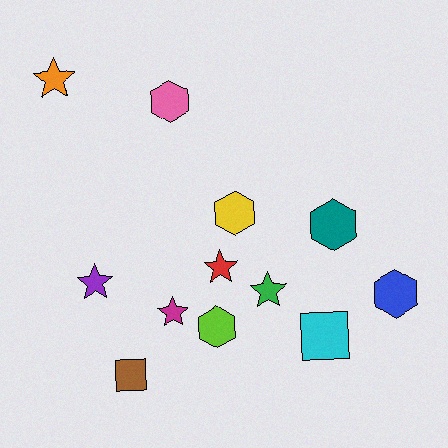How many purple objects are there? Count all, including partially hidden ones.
There is 1 purple object.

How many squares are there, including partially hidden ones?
There are 2 squares.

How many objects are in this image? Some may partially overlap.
There are 12 objects.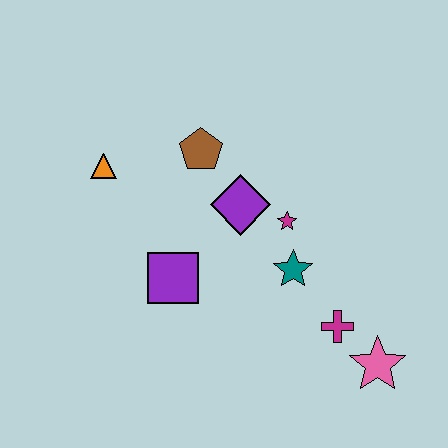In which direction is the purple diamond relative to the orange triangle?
The purple diamond is to the right of the orange triangle.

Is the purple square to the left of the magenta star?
Yes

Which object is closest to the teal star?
The magenta star is closest to the teal star.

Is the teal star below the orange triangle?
Yes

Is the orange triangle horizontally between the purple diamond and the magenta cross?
No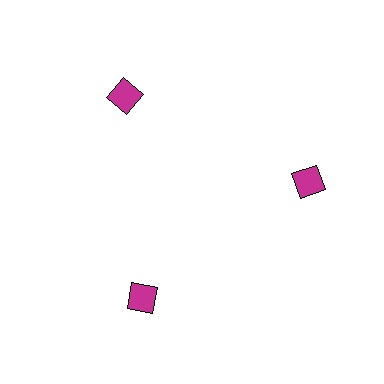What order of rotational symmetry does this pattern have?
This pattern has 3-fold rotational symmetry.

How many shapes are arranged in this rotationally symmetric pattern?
There are 3 shapes, arranged in 3 groups of 1.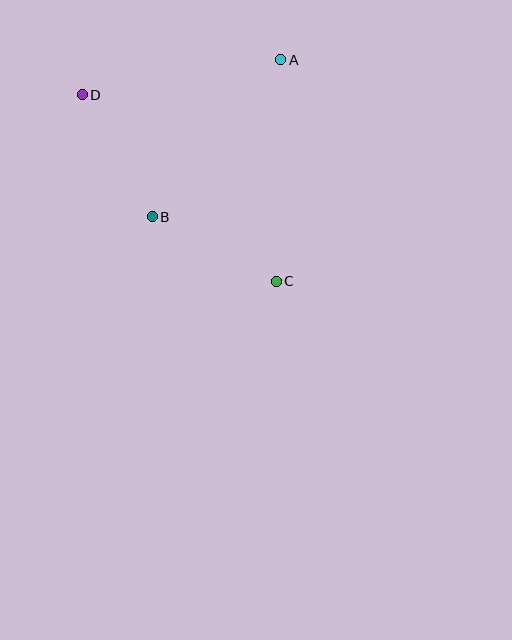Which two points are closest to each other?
Points B and C are closest to each other.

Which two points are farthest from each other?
Points C and D are farthest from each other.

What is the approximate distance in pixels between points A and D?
The distance between A and D is approximately 201 pixels.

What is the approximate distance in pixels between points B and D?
The distance between B and D is approximately 141 pixels.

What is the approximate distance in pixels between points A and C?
The distance between A and C is approximately 221 pixels.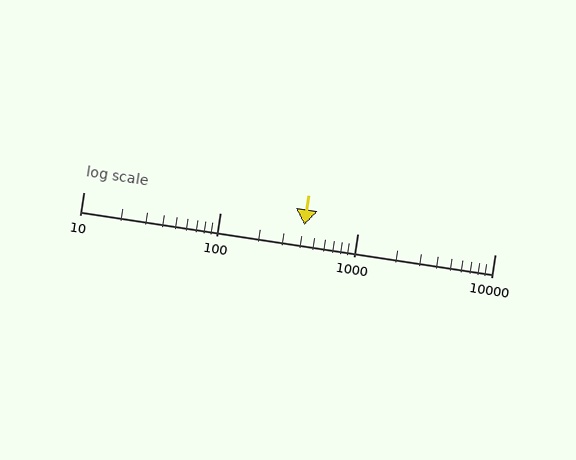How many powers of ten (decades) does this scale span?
The scale spans 3 decades, from 10 to 10000.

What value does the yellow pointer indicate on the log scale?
The pointer indicates approximately 410.